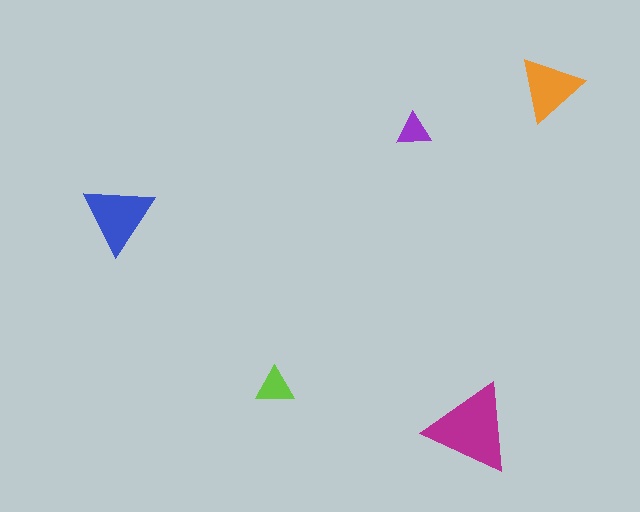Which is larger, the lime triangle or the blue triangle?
The blue one.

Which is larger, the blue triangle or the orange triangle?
The blue one.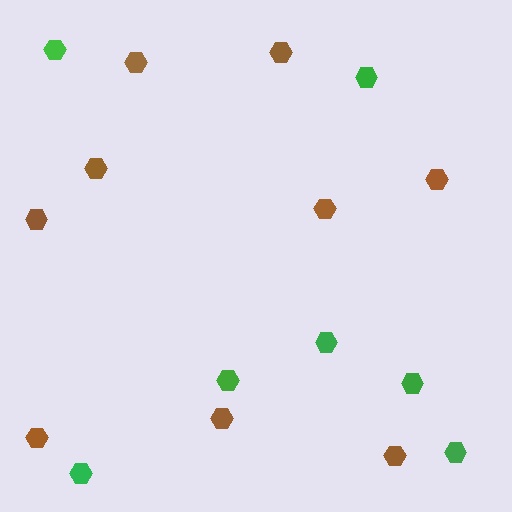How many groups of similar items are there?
There are 2 groups: one group of brown hexagons (9) and one group of green hexagons (7).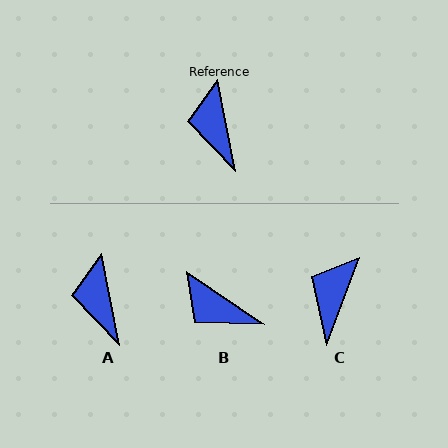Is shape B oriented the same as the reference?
No, it is off by about 45 degrees.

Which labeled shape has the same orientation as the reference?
A.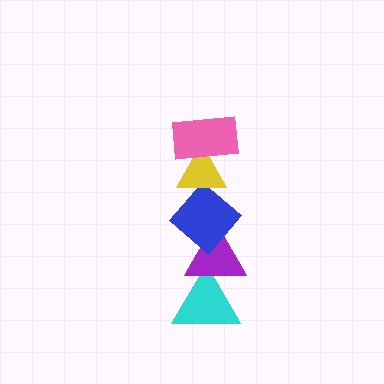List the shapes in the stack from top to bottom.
From top to bottom: the pink rectangle, the yellow triangle, the blue diamond, the purple triangle, the cyan triangle.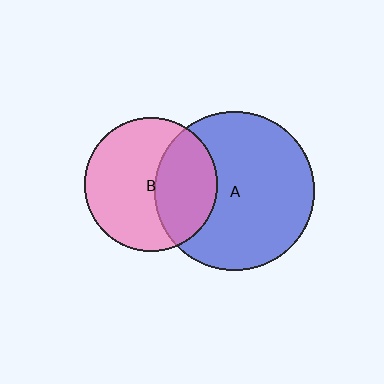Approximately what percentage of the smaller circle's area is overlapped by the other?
Approximately 35%.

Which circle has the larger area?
Circle A (blue).